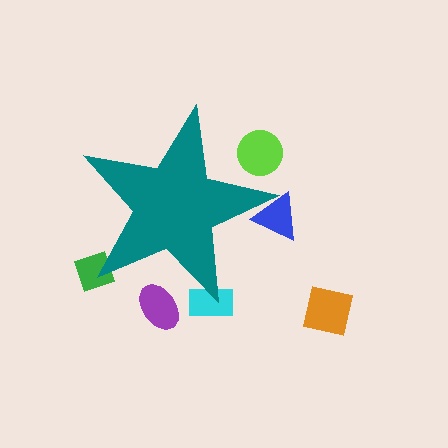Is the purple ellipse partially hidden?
Yes, the purple ellipse is partially hidden behind the teal star.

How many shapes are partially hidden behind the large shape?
5 shapes are partially hidden.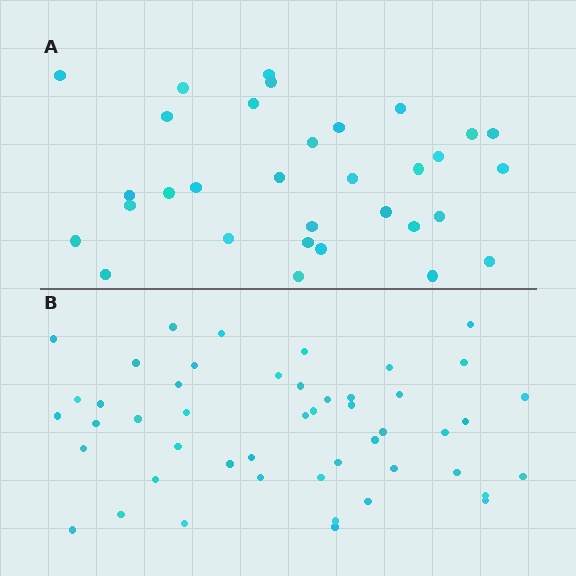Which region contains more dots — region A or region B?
Region B (the bottom region) has more dots.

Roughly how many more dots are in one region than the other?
Region B has approximately 15 more dots than region A.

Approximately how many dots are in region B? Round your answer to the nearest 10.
About 50 dots. (The exact count is 48, which rounds to 50.)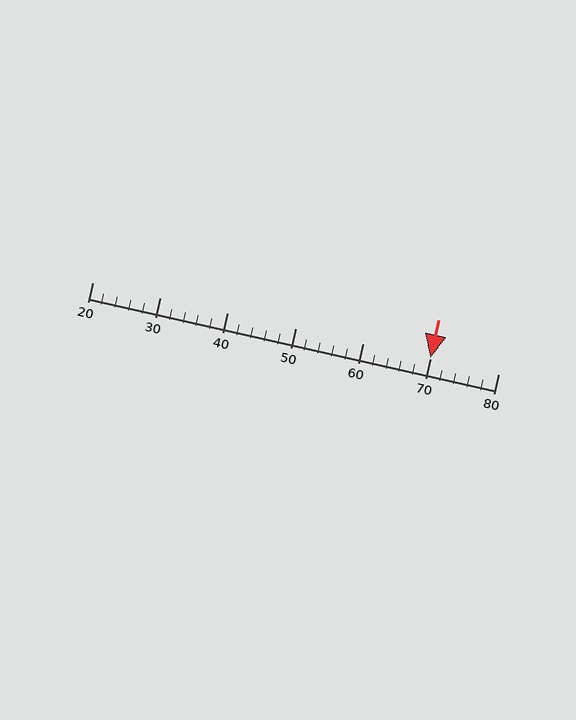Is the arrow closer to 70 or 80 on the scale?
The arrow is closer to 70.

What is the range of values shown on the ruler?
The ruler shows values from 20 to 80.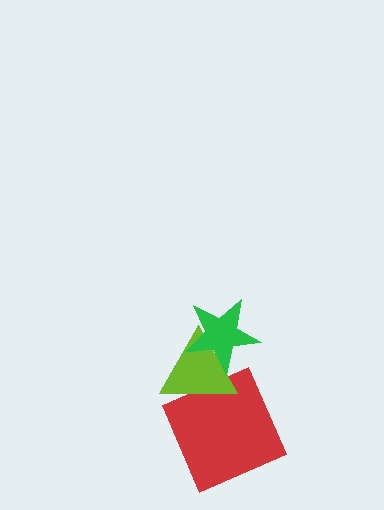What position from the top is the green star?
The green star is 1st from the top.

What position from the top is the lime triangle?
The lime triangle is 2nd from the top.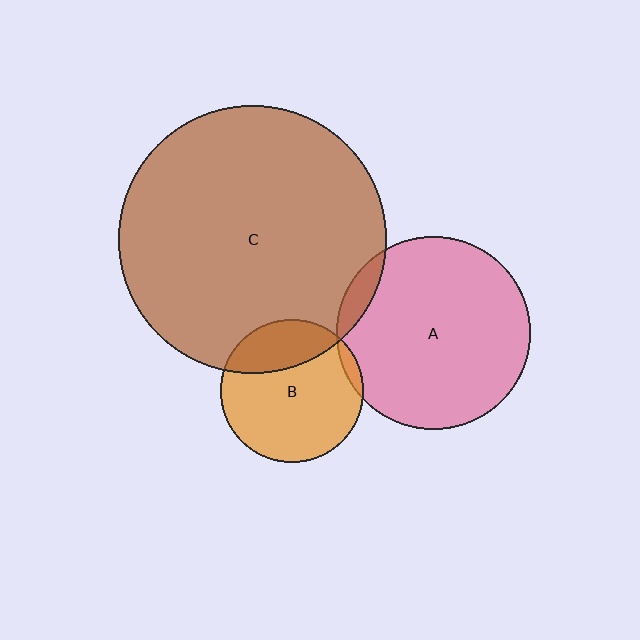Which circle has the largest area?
Circle C (brown).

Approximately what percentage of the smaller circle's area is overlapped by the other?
Approximately 5%.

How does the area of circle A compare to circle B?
Approximately 1.8 times.